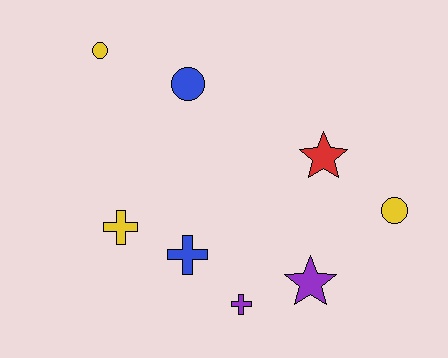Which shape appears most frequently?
Cross, with 3 objects.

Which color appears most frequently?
Yellow, with 3 objects.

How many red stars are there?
There is 1 red star.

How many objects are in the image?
There are 8 objects.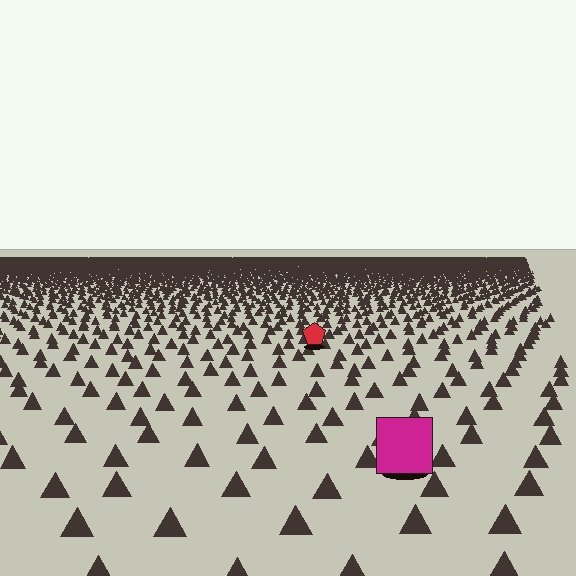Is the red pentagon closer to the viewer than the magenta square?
No. The magenta square is closer — you can tell from the texture gradient: the ground texture is coarser near it.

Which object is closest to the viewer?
The magenta square is closest. The texture marks near it are larger and more spread out.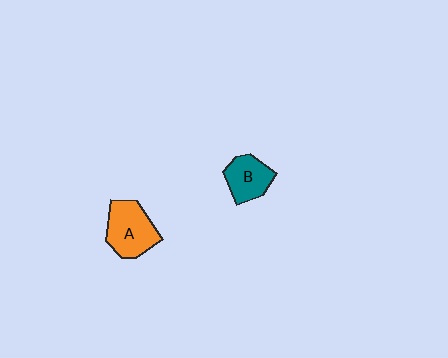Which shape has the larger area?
Shape A (orange).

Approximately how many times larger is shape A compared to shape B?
Approximately 1.3 times.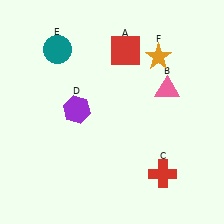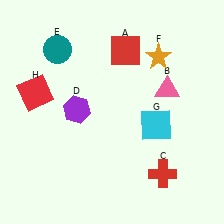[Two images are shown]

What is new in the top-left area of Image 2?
A red square (H) was added in the top-left area of Image 2.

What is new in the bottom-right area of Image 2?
A cyan square (G) was added in the bottom-right area of Image 2.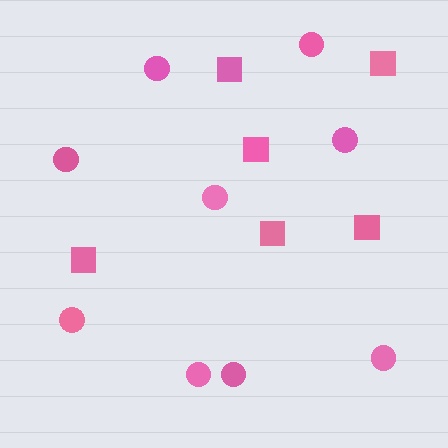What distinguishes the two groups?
There are 2 groups: one group of squares (6) and one group of circles (9).